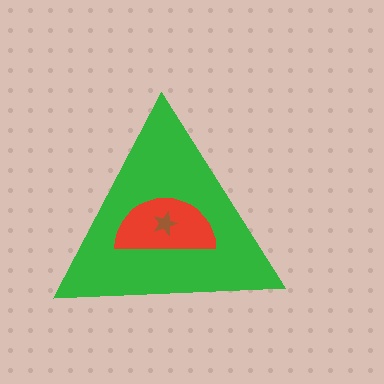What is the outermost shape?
The green triangle.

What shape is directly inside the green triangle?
The red semicircle.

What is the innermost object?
The brown star.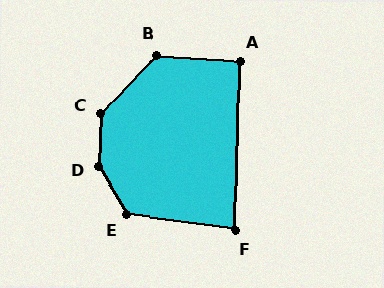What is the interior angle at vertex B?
Approximately 129 degrees (obtuse).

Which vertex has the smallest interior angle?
F, at approximately 84 degrees.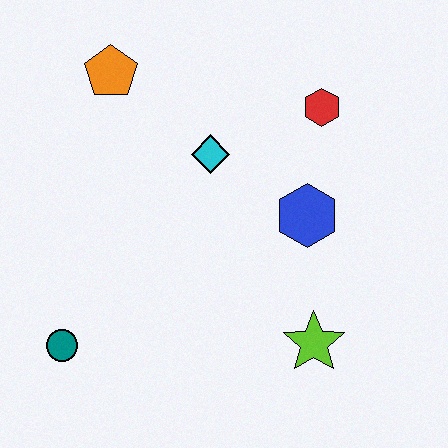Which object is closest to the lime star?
The blue hexagon is closest to the lime star.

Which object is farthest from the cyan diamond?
The teal circle is farthest from the cyan diamond.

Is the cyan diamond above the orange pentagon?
No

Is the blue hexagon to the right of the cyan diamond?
Yes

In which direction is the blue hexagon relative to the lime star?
The blue hexagon is above the lime star.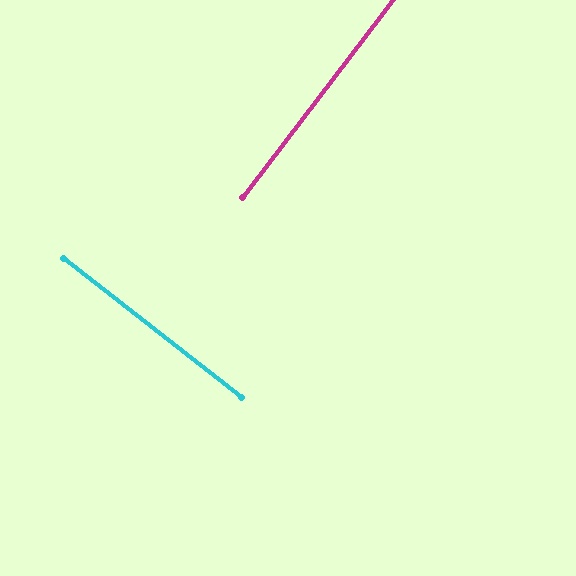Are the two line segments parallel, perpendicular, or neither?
Perpendicular — they meet at approximately 89°.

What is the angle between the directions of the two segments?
Approximately 89 degrees.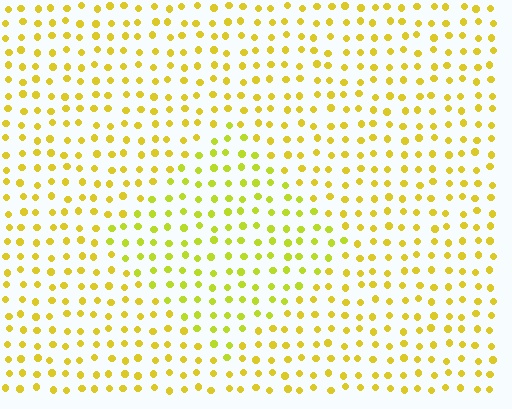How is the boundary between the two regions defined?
The boundary is defined purely by a slight shift in hue (about 18 degrees). Spacing, size, and orientation are identical on both sides.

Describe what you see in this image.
The image is filled with small yellow elements in a uniform arrangement. A diamond-shaped region is visible where the elements are tinted to a slightly different hue, forming a subtle color boundary.